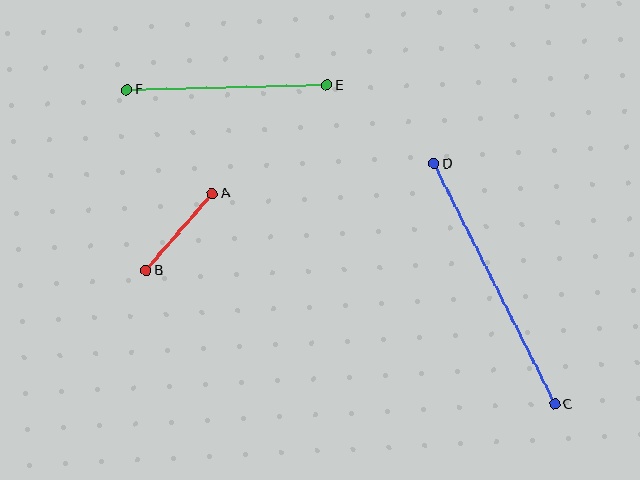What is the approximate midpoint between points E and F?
The midpoint is at approximately (227, 88) pixels.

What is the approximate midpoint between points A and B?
The midpoint is at approximately (179, 232) pixels.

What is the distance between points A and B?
The distance is approximately 101 pixels.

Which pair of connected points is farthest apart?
Points C and D are farthest apart.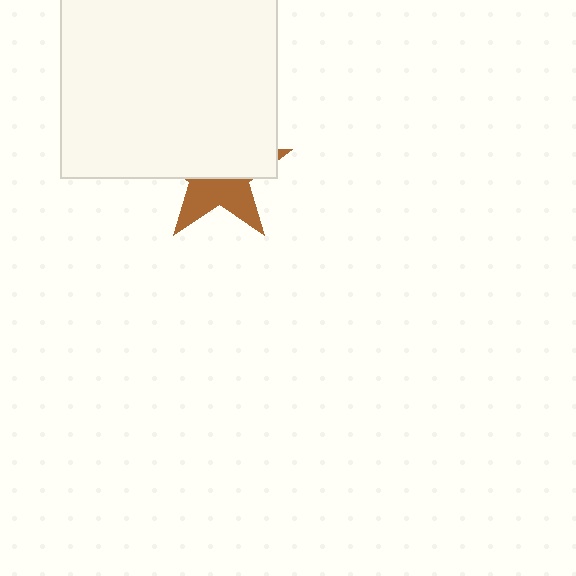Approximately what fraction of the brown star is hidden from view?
Roughly 59% of the brown star is hidden behind the white square.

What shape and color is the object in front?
The object in front is a white square.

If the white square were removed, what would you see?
You would see the complete brown star.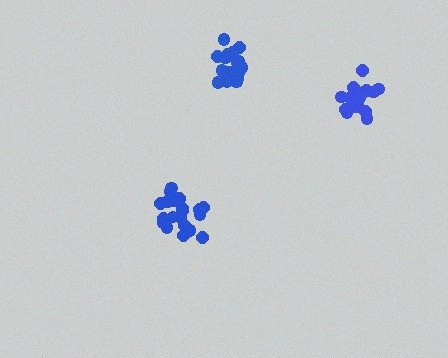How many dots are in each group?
Group 1: 21 dots, Group 2: 16 dots, Group 3: 19 dots (56 total).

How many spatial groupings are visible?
There are 3 spatial groupings.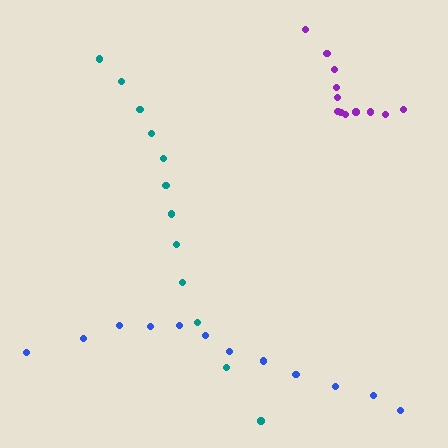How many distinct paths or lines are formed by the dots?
There are 3 distinct paths.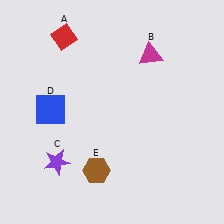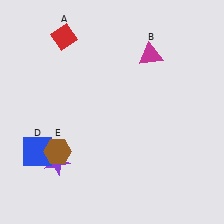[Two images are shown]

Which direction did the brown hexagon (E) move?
The brown hexagon (E) moved left.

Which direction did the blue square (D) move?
The blue square (D) moved down.